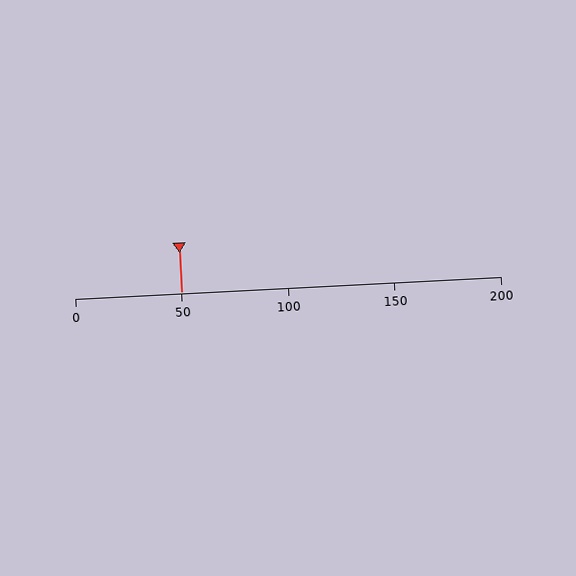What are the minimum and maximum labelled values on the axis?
The axis runs from 0 to 200.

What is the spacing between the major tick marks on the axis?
The major ticks are spaced 50 apart.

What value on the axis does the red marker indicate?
The marker indicates approximately 50.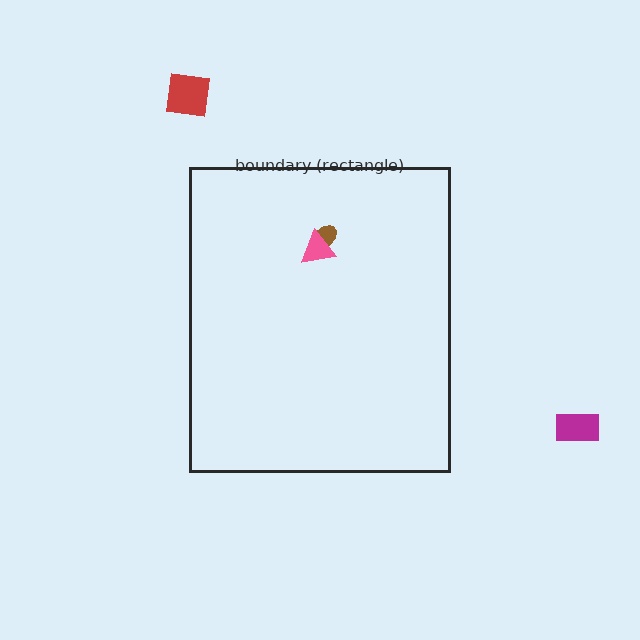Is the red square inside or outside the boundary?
Outside.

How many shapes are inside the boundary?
2 inside, 2 outside.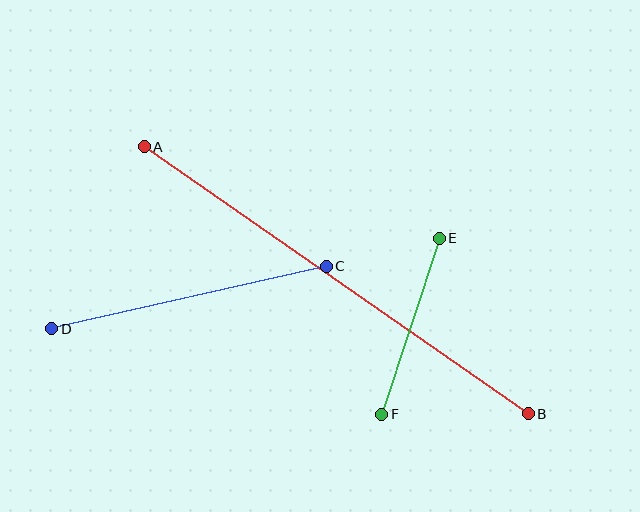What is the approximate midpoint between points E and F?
The midpoint is at approximately (410, 326) pixels.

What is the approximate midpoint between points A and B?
The midpoint is at approximately (336, 280) pixels.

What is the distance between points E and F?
The distance is approximately 185 pixels.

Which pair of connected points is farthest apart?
Points A and B are farthest apart.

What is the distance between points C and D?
The distance is approximately 282 pixels.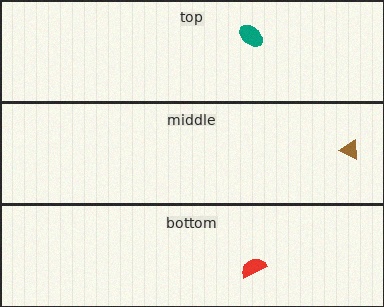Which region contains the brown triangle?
The middle region.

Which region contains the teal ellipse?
The top region.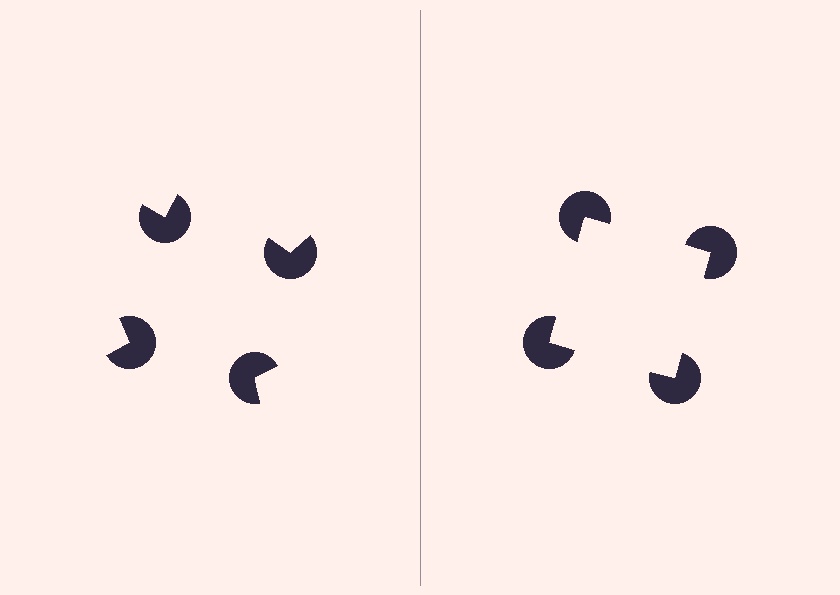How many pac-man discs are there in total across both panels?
8 — 4 on each side.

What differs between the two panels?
The pac-man discs are positioned identically on both sides; only the wedge orientations differ. On the right they align to a square; on the left they are misaligned.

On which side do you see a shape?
An illusory square appears on the right side. On the left side the wedge cuts are rotated, so no coherent shape forms.